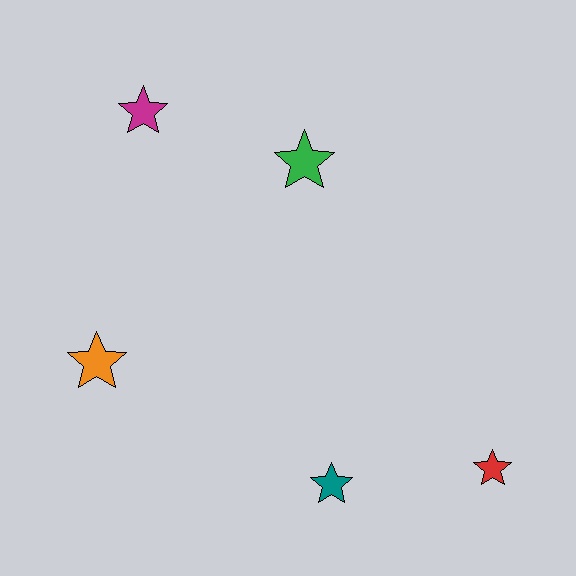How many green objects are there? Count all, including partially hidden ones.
There is 1 green object.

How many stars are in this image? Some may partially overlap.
There are 5 stars.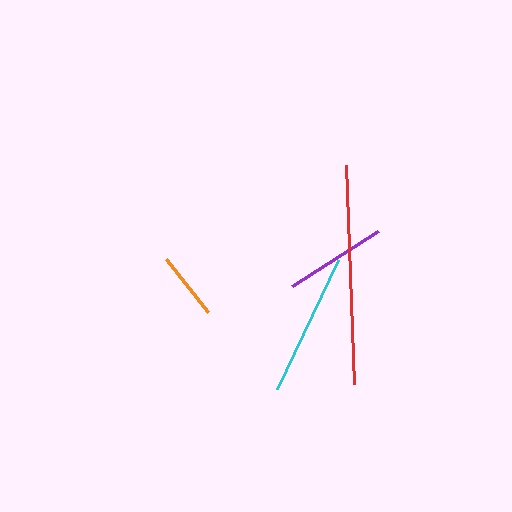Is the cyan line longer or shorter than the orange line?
The cyan line is longer than the orange line.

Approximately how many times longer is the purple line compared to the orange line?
The purple line is approximately 1.5 times the length of the orange line.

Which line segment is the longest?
The red line is the longest at approximately 219 pixels.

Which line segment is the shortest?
The orange line is the shortest at approximately 68 pixels.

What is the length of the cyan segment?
The cyan segment is approximately 142 pixels long.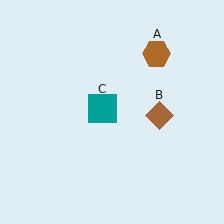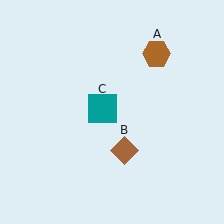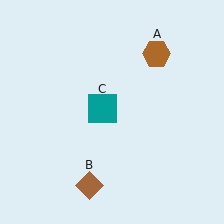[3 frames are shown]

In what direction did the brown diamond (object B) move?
The brown diamond (object B) moved down and to the left.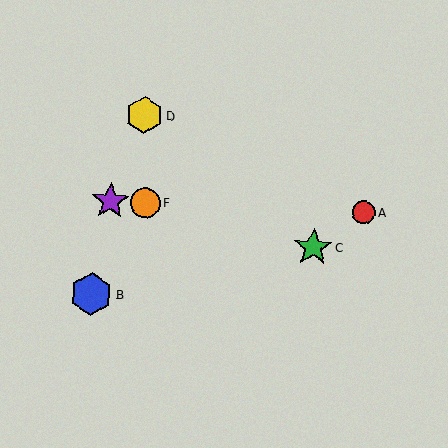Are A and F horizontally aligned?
Yes, both are at y≈213.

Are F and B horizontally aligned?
No, F is at y≈203 and B is at y≈294.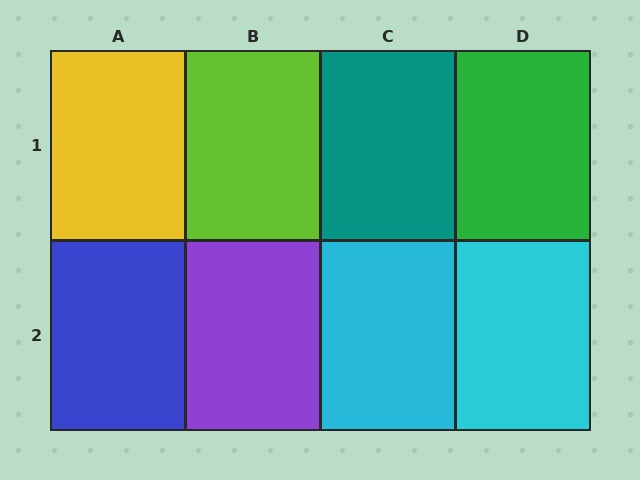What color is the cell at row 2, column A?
Blue.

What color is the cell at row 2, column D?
Cyan.